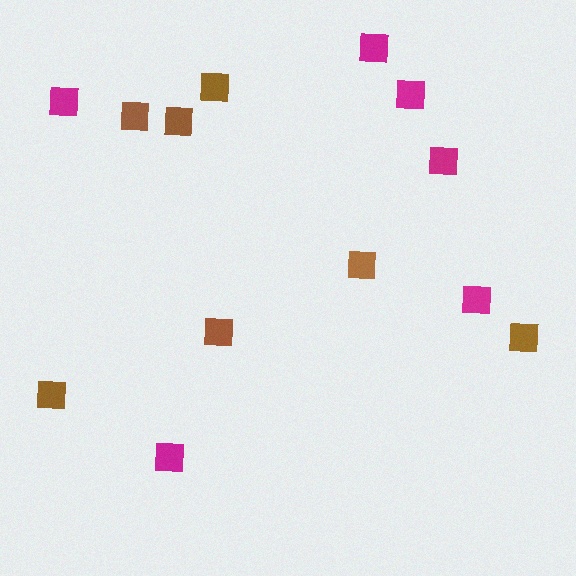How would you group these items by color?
There are 2 groups: one group of brown squares (7) and one group of magenta squares (6).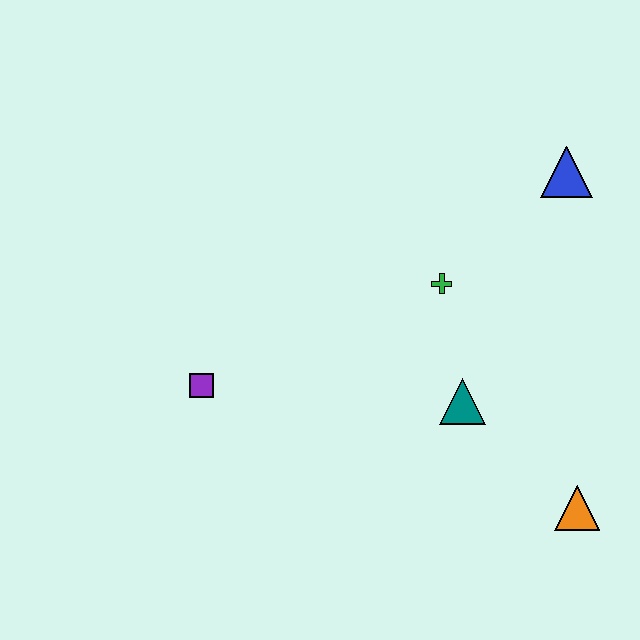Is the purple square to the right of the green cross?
No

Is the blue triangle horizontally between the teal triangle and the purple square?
No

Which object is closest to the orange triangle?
The teal triangle is closest to the orange triangle.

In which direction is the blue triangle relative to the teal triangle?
The blue triangle is above the teal triangle.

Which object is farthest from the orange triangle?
The purple square is farthest from the orange triangle.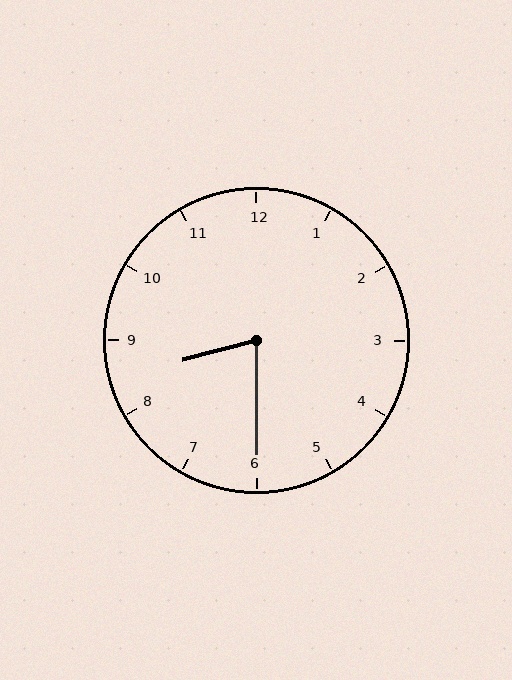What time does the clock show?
8:30.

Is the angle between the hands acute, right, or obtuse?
It is acute.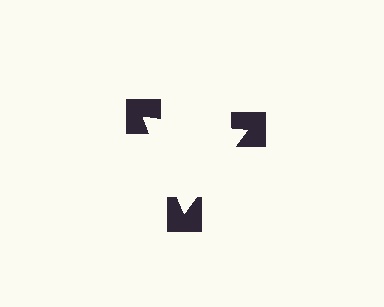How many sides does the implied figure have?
3 sides.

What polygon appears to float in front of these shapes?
An illusory triangle — its edges are inferred from the aligned wedge cuts in the notched squares, not physically drawn.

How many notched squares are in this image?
There are 3 — one at each vertex of the illusory triangle.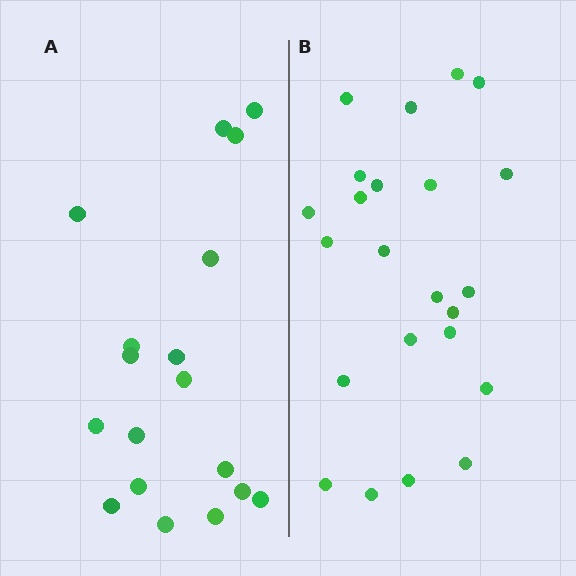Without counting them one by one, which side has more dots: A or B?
Region B (the right region) has more dots.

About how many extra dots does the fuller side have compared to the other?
Region B has about 5 more dots than region A.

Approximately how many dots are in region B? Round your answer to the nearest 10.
About 20 dots. (The exact count is 23, which rounds to 20.)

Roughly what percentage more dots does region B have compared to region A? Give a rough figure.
About 30% more.